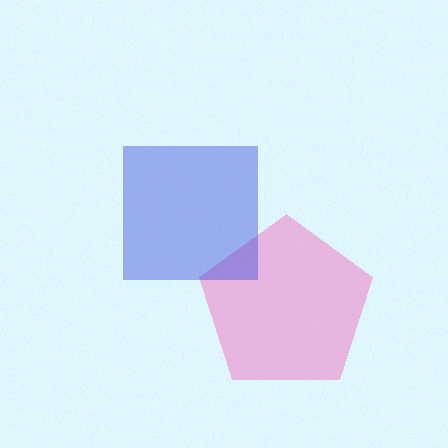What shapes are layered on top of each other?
The layered shapes are: a pink pentagon, a blue square.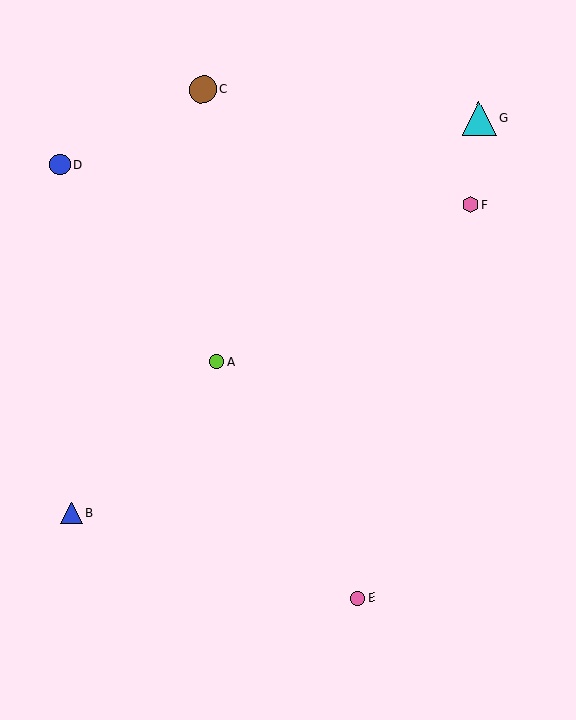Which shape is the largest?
The cyan triangle (labeled G) is the largest.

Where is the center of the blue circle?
The center of the blue circle is at (60, 165).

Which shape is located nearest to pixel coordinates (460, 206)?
The pink hexagon (labeled F) at (470, 205) is nearest to that location.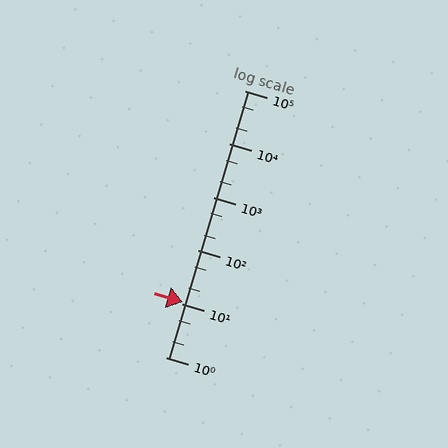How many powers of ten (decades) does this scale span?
The scale spans 5 decades, from 1 to 100000.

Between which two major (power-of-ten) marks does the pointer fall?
The pointer is between 10 and 100.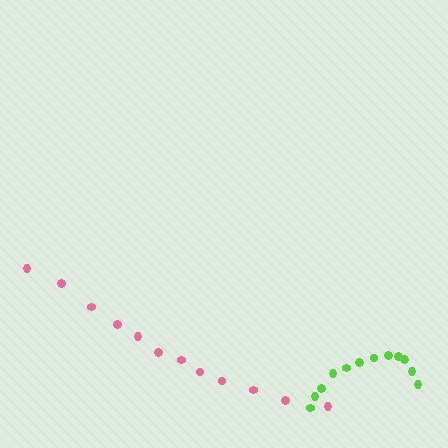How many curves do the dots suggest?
There are 2 distinct paths.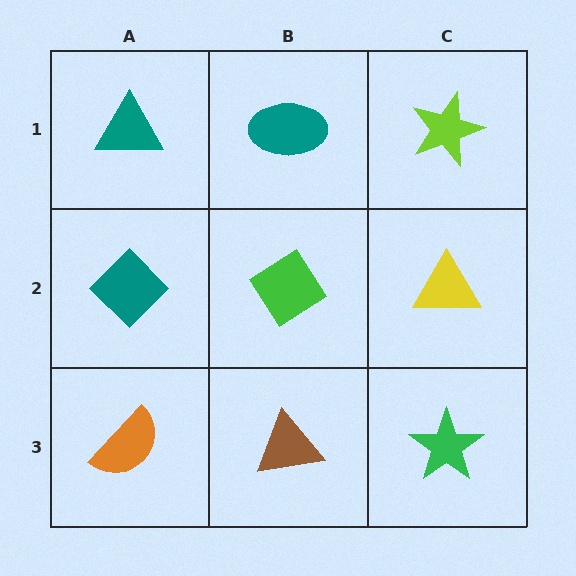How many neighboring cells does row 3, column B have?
3.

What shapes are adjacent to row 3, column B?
A green diamond (row 2, column B), an orange semicircle (row 3, column A), a green star (row 3, column C).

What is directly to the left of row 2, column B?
A teal diamond.